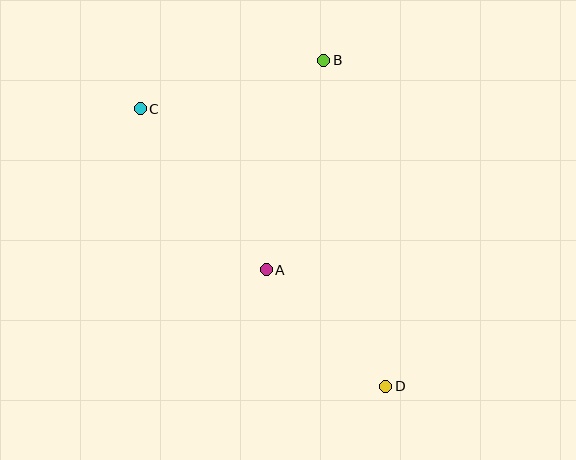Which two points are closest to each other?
Points A and D are closest to each other.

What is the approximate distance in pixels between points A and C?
The distance between A and C is approximately 205 pixels.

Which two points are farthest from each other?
Points C and D are farthest from each other.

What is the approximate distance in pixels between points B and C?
The distance between B and C is approximately 190 pixels.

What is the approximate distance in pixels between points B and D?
The distance between B and D is approximately 332 pixels.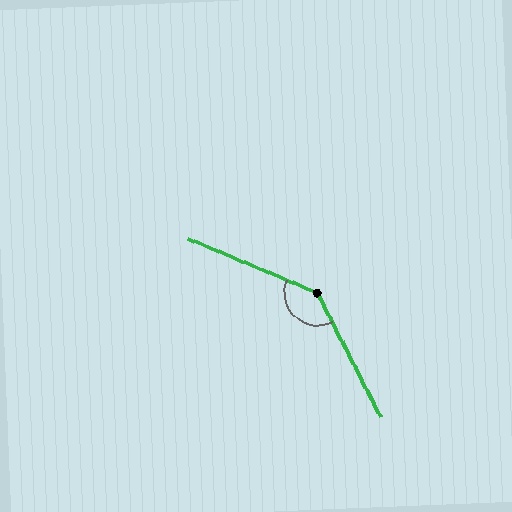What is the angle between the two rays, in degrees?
Approximately 140 degrees.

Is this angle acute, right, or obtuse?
It is obtuse.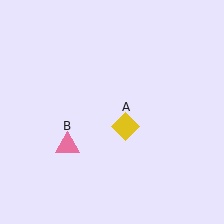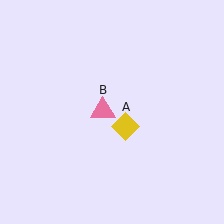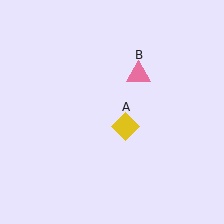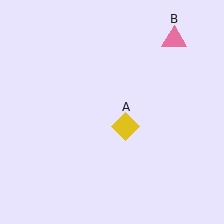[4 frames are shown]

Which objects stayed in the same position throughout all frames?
Yellow diamond (object A) remained stationary.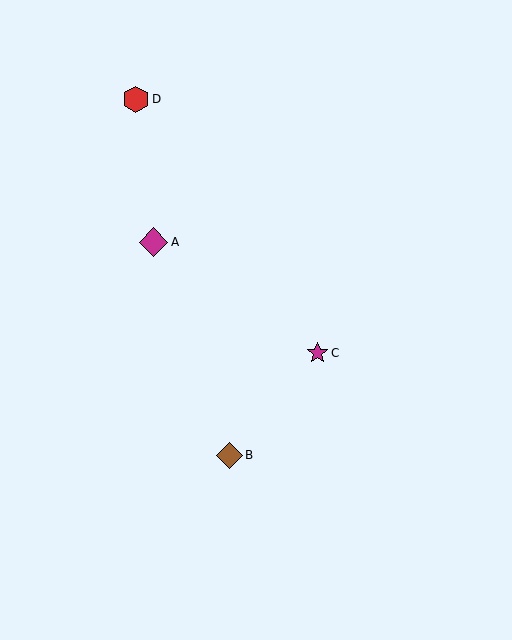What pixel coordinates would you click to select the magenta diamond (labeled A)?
Click at (153, 242) to select the magenta diamond A.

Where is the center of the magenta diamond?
The center of the magenta diamond is at (153, 242).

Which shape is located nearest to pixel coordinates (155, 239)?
The magenta diamond (labeled A) at (153, 242) is nearest to that location.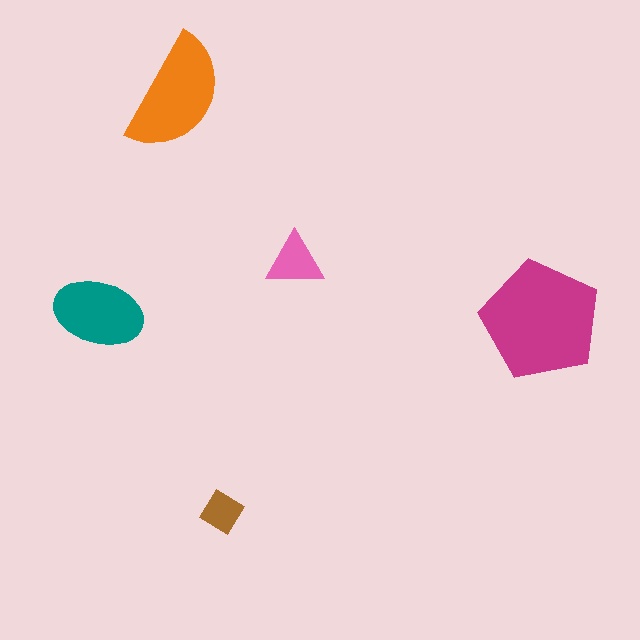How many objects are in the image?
There are 5 objects in the image.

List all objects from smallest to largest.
The brown diamond, the pink triangle, the teal ellipse, the orange semicircle, the magenta pentagon.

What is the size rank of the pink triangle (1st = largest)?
4th.